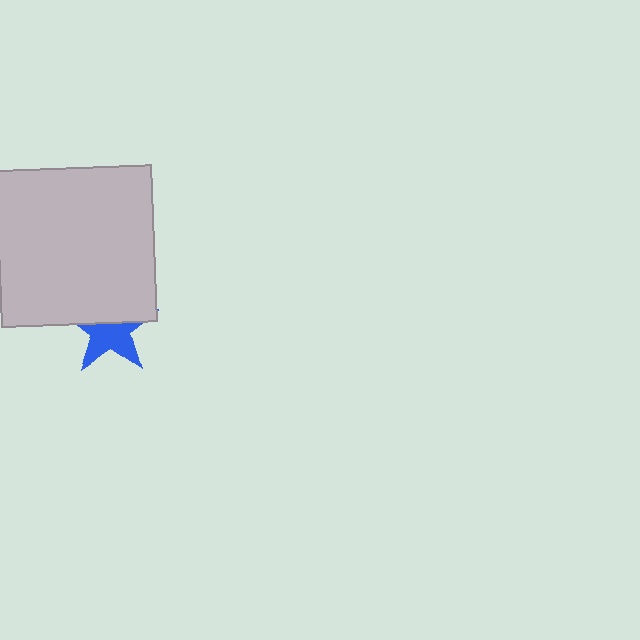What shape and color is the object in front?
The object in front is a light gray square.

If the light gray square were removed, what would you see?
You would see the complete blue star.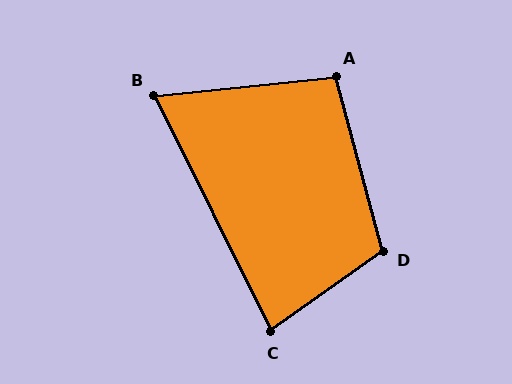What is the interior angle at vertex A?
Approximately 99 degrees (obtuse).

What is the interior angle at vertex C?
Approximately 81 degrees (acute).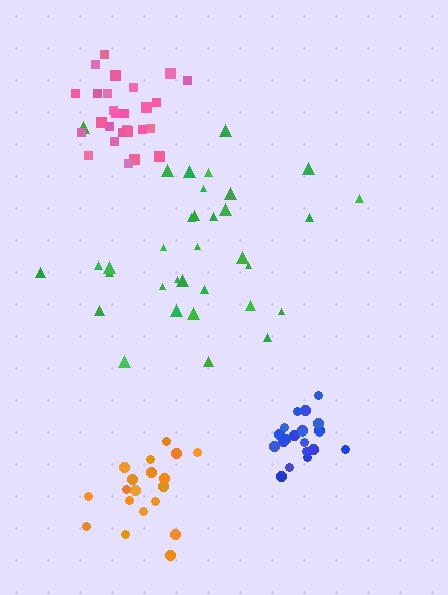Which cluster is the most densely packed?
Blue.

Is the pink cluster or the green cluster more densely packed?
Pink.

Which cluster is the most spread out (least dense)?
Green.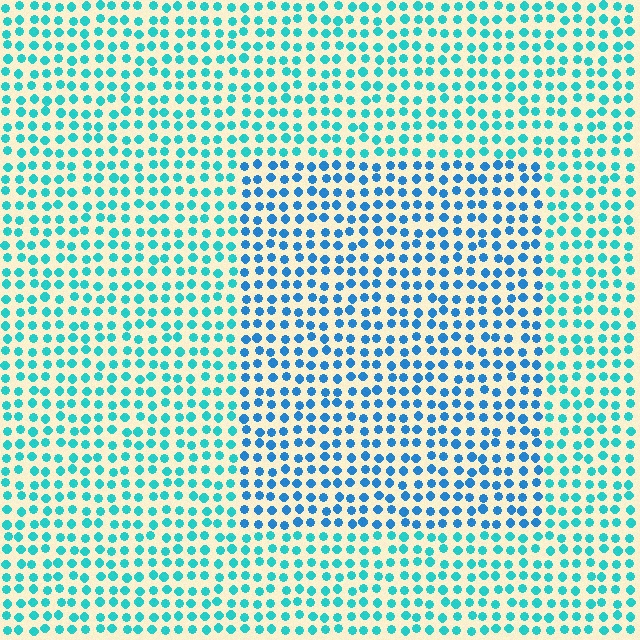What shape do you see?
I see a rectangle.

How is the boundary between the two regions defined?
The boundary is defined purely by a slight shift in hue (about 29 degrees). Spacing, size, and orientation are identical on both sides.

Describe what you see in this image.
The image is filled with small cyan elements in a uniform arrangement. A rectangle-shaped region is visible where the elements are tinted to a slightly different hue, forming a subtle color boundary.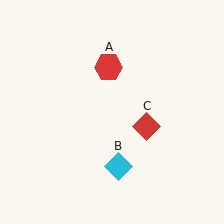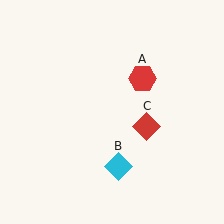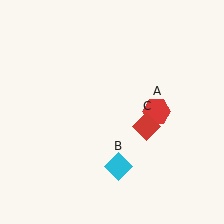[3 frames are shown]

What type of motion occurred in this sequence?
The red hexagon (object A) rotated clockwise around the center of the scene.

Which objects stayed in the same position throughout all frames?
Cyan diamond (object B) and red diamond (object C) remained stationary.